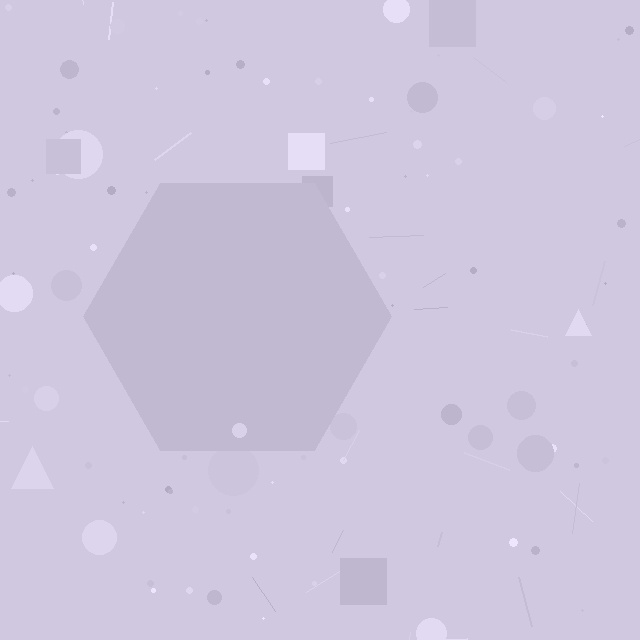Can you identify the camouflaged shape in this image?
The camouflaged shape is a hexagon.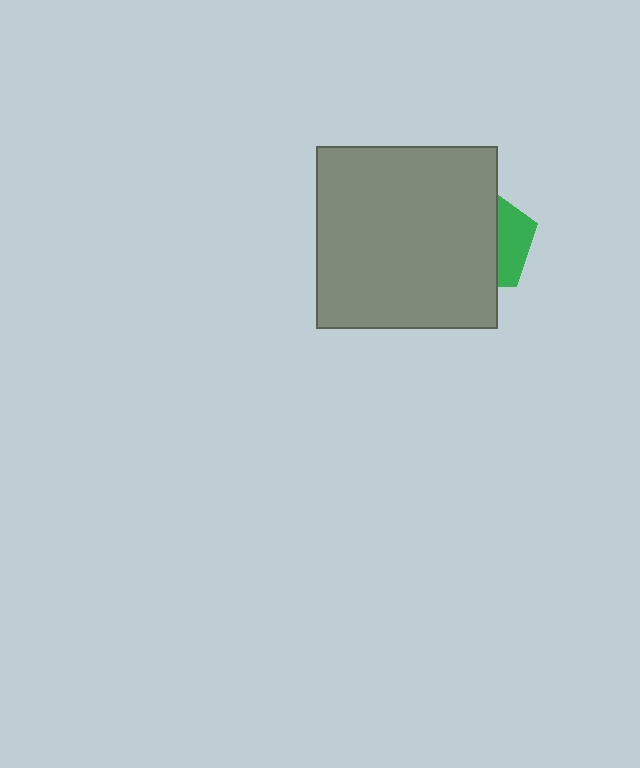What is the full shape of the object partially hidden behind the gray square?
The partially hidden object is a green pentagon.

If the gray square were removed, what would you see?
You would see the complete green pentagon.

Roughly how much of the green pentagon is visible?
A small part of it is visible (roughly 32%).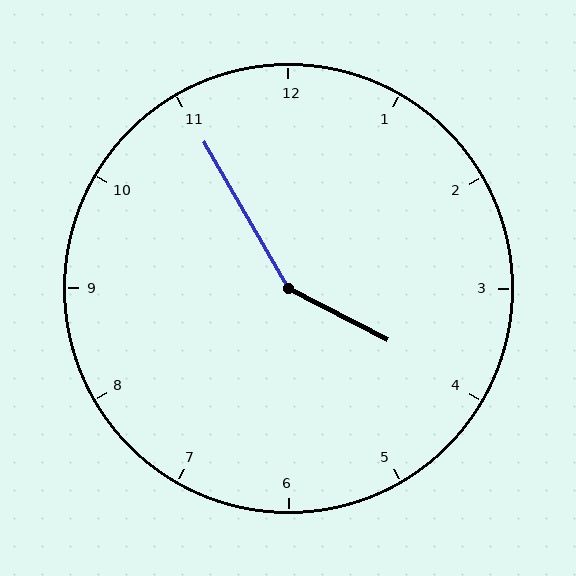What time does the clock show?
3:55.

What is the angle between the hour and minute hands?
Approximately 148 degrees.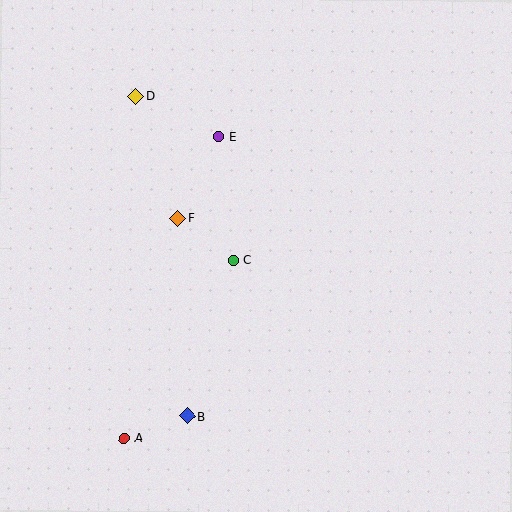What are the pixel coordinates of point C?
Point C is at (233, 260).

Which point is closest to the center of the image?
Point C at (233, 260) is closest to the center.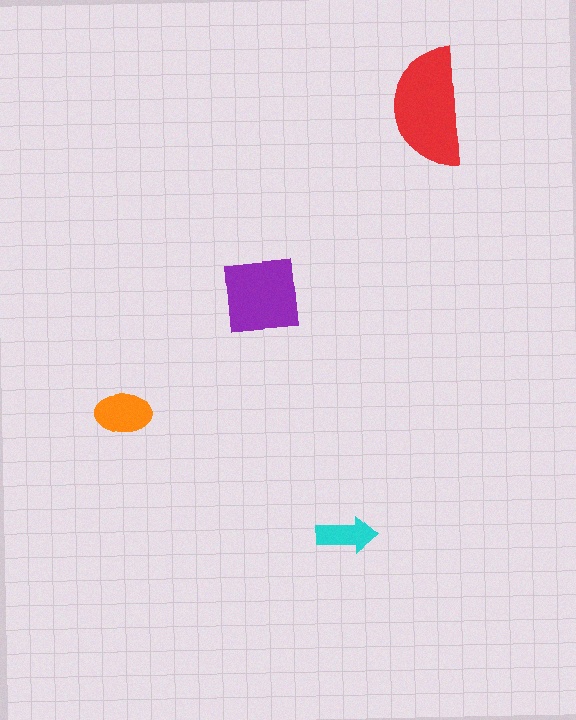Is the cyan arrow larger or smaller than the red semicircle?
Smaller.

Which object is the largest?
The red semicircle.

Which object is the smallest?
The cyan arrow.